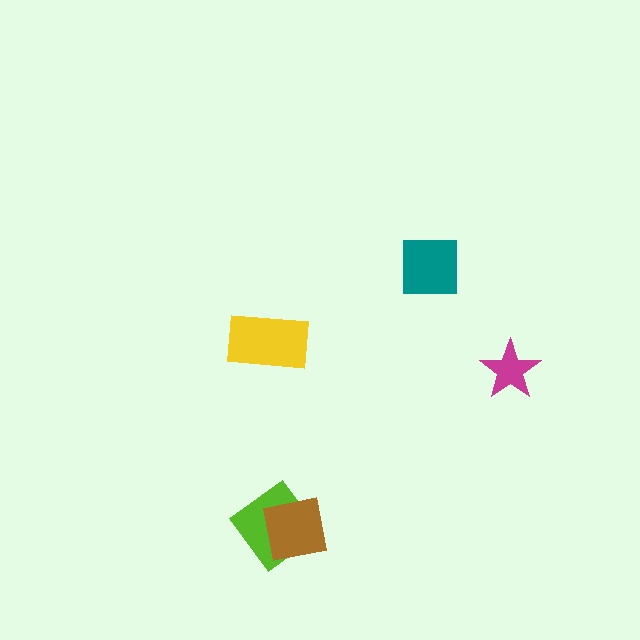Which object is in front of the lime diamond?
The brown square is in front of the lime diamond.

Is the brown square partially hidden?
No, no other shape covers it.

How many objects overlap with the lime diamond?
1 object overlaps with the lime diamond.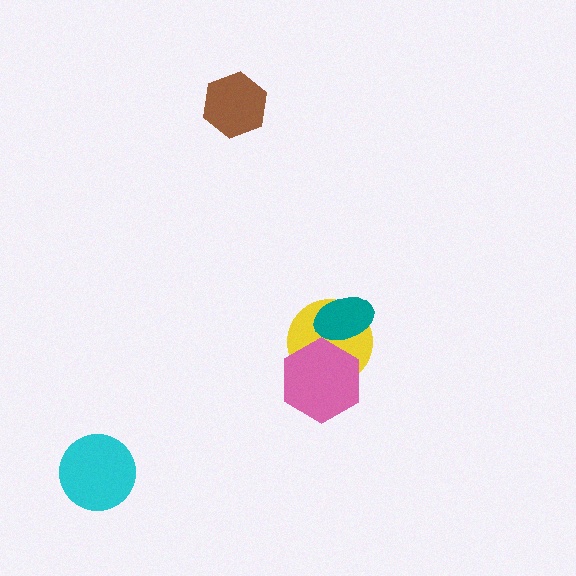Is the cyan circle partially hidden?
No, no other shape covers it.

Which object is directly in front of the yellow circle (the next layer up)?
The teal ellipse is directly in front of the yellow circle.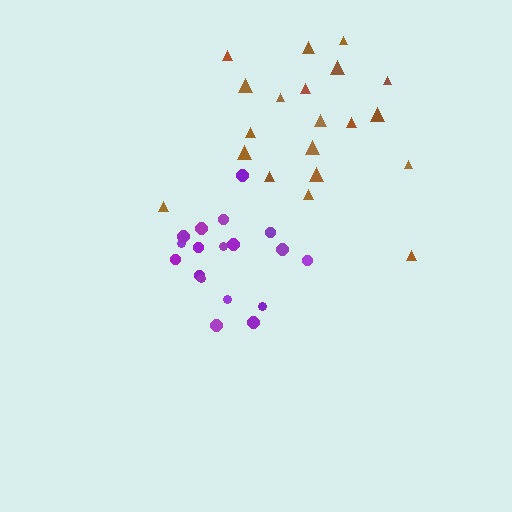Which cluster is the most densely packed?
Purple.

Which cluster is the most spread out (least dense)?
Brown.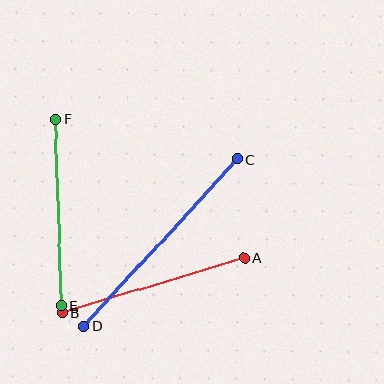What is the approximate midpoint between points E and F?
The midpoint is at approximately (58, 212) pixels.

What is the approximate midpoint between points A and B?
The midpoint is at approximately (153, 285) pixels.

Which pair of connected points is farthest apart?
Points C and D are farthest apart.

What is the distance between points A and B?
The distance is approximately 190 pixels.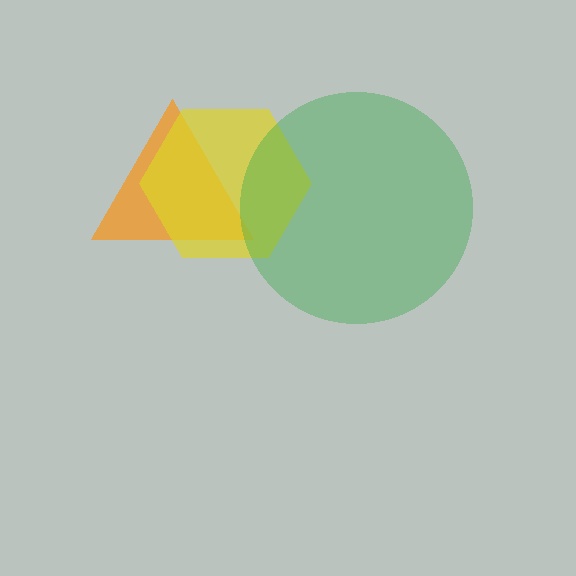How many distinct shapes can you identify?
There are 3 distinct shapes: an orange triangle, a yellow hexagon, a green circle.